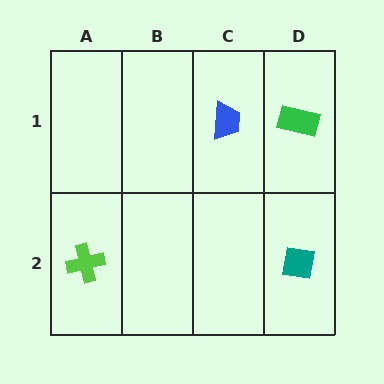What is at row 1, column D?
A green rectangle.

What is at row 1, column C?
A blue trapezoid.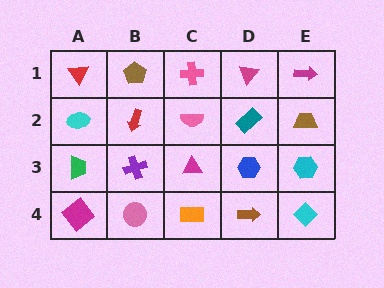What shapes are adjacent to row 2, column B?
A brown pentagon (row 1, column B), a purple cross (row 3, column B), a cyan ellipse (row 2, column A), a pink semicircle (row 2, column C).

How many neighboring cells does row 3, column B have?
4.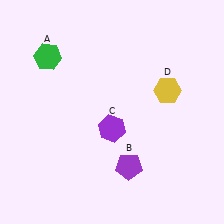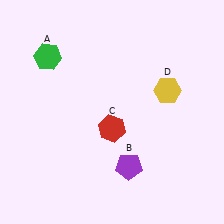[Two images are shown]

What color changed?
The hexagon (C) changed from purple in Image 1 to red in Image 2.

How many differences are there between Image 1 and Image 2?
There is 1 difference between the two images.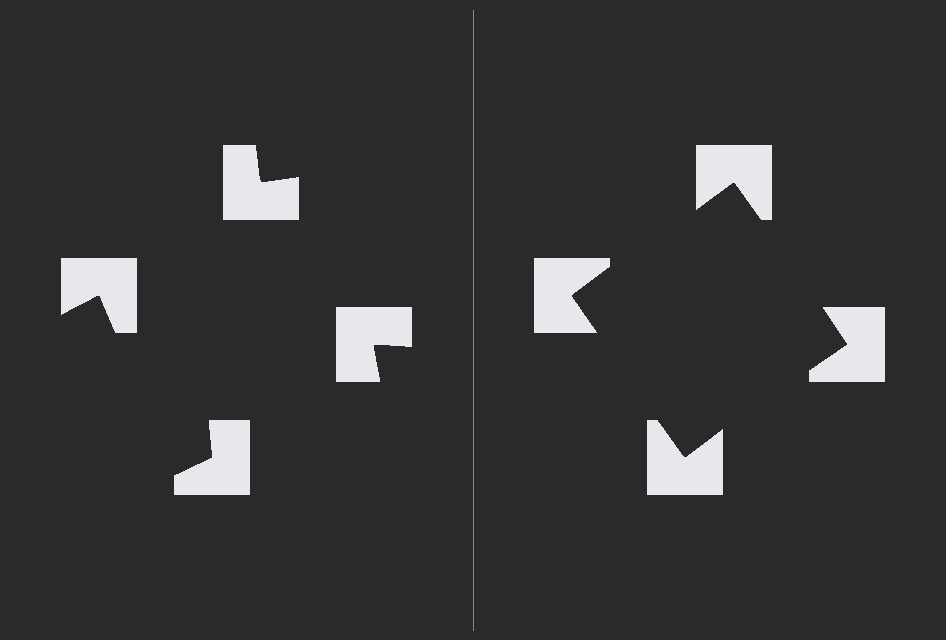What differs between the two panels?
The notched squares are positioned identically on both sides; only the wedge orientations differ. On the right they align to a square; on the left they are misaligned.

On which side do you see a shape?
An illusory square appears on the right side. On the left side the wedge cuts are rotated, so no coherent shape forms.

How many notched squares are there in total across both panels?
8 — 4 on each side.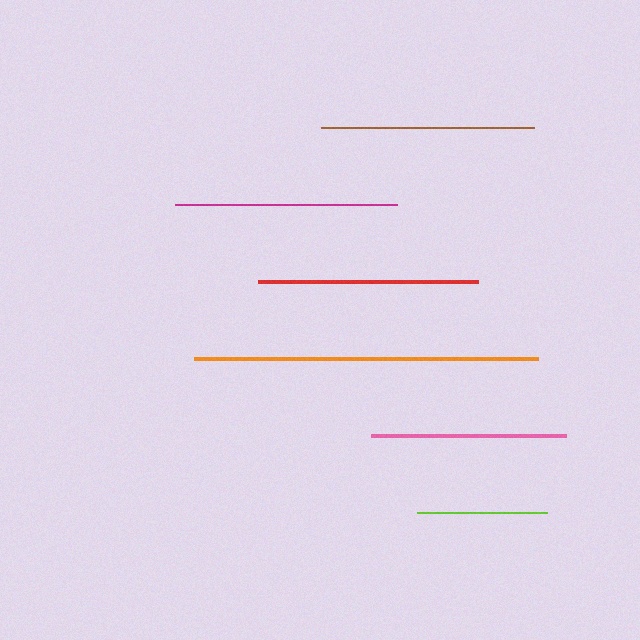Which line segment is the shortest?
The lime line is the shortest at approximately 130 pixels.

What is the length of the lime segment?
The lime segment is approximately 130 pixels long.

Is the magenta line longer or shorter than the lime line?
The magenta line is longer than the lime line.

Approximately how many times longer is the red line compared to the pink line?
The red line is approximately 1.1 times the length of the pink line.